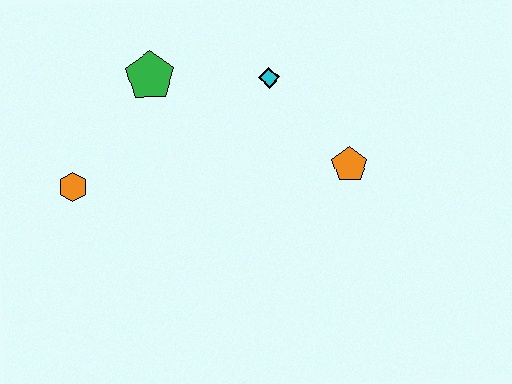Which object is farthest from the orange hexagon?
The orange pentagon is farthest from the orange hexagon.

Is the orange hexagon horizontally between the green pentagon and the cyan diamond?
No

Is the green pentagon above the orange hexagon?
Yes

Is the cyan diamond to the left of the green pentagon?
No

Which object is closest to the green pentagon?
The cyan diamond is closest to the green pentagon.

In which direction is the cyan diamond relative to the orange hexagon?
The cyan diamond is to the right of the orange hexagon.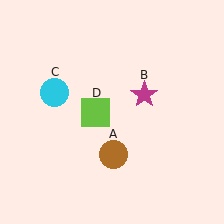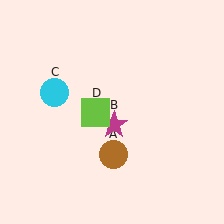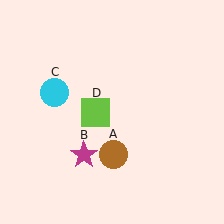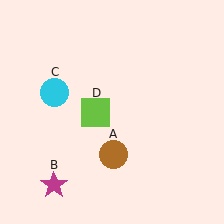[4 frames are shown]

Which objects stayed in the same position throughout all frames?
Brown circle (object A) and cyan circle (object C) and lime square (object D) remained stationary.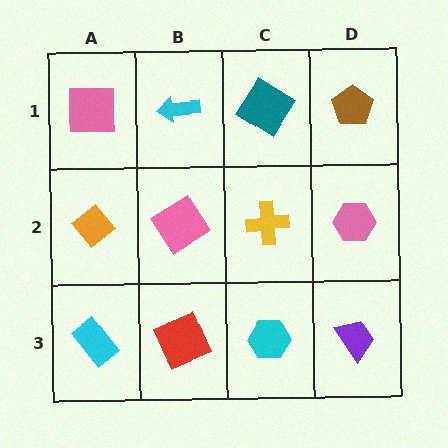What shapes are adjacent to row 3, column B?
A pink diamond (row 2, column B), a cyan rectangle (row 3, column A), a cyan hexagon (row 3, column C).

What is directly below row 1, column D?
A pink hexagon.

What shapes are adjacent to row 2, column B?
A cyan arrow (row 1, column B), a red square (row 3, column B), an orange diamond (row 2, column A), a yellow cross (row 2, column C).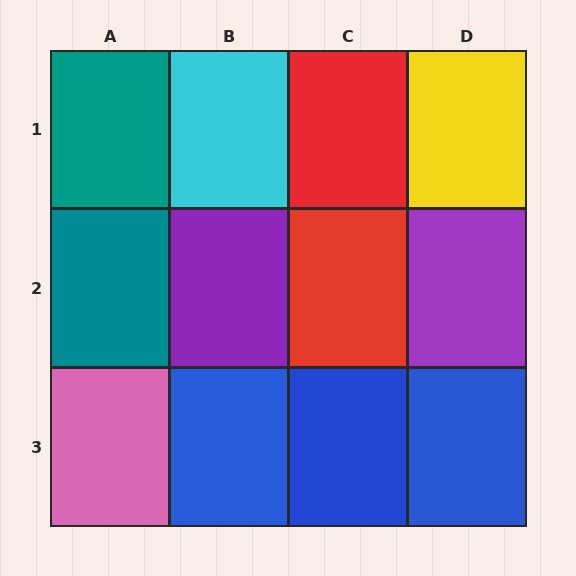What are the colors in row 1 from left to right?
Teal, cyan, red, yellow.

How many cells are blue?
3 cells are blue.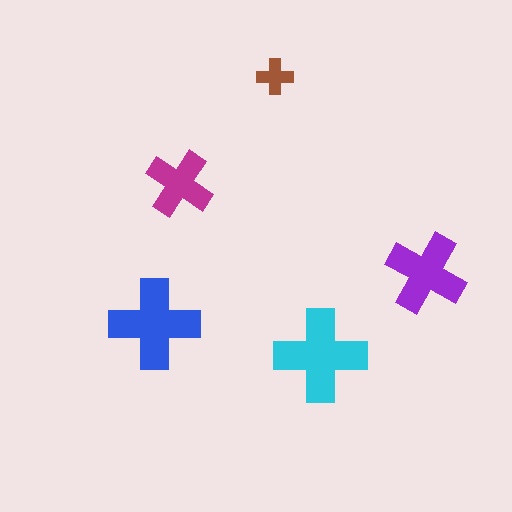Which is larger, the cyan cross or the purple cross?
The cyan one.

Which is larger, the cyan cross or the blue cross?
The cyan one.